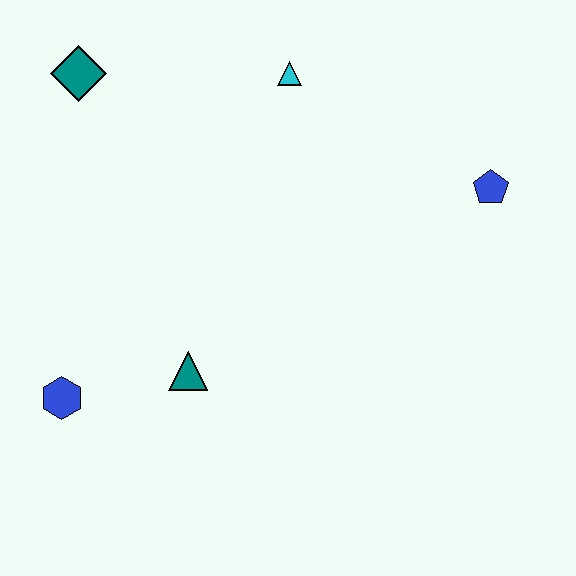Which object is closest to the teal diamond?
The cyan triangle is closest to the teal diamond.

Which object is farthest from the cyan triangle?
The blue hexagon is farthest from the cyan triangle.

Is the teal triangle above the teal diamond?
No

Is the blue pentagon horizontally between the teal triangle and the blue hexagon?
No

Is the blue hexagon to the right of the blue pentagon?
No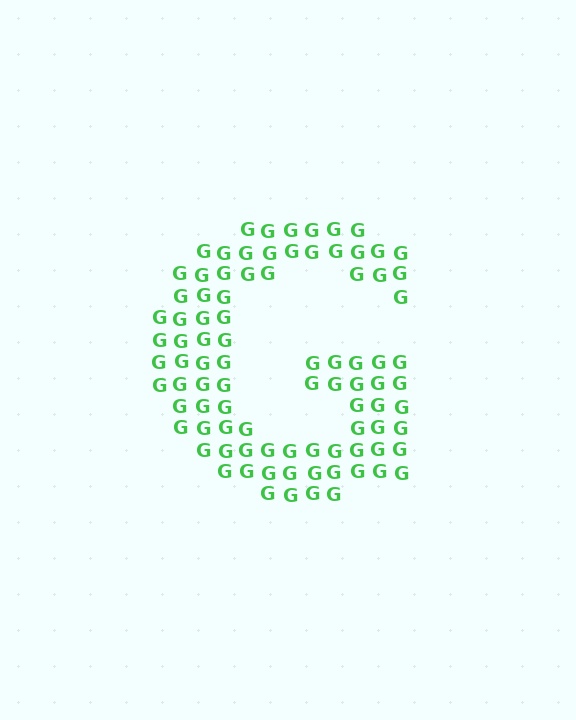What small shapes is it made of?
It is made of small letter G's.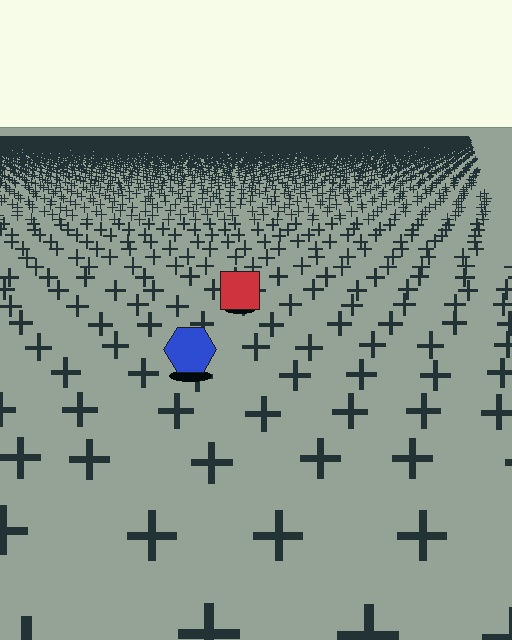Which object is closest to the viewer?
The blue hexagon is closest. The texture marks near it are larger and more spread out.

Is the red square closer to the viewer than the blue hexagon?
No. The blue hexagon is closer — you can tell from the texture gradient: the ground texture is coarser near it.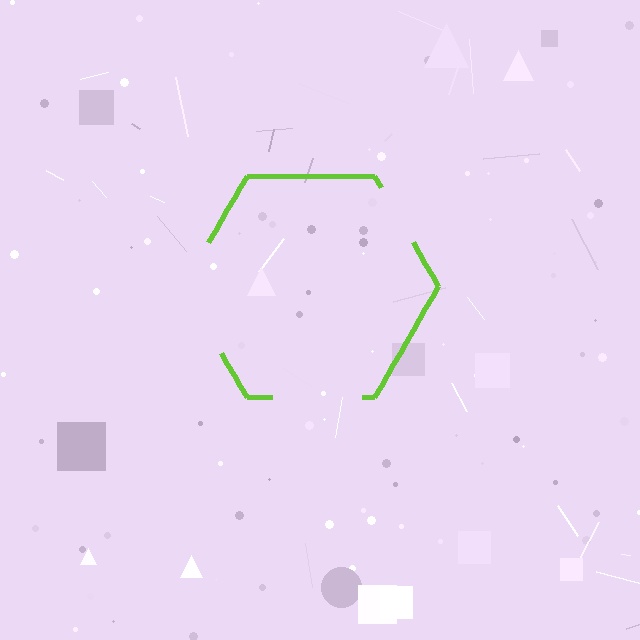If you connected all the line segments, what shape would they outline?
They would outline a hexagon.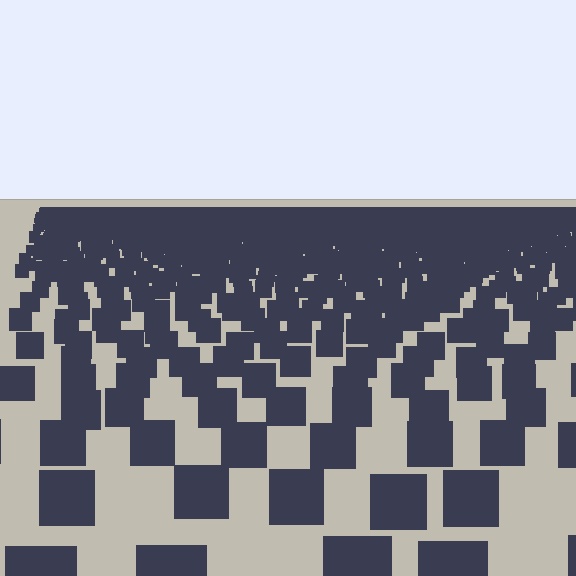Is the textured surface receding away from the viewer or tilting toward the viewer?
The surface is receding away from the viewer. Texture elements get smaller and denser toward the top.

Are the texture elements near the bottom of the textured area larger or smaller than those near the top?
Larger. Near the bottom, elements are closer to the viewer and appear at a bigger on-screen size.